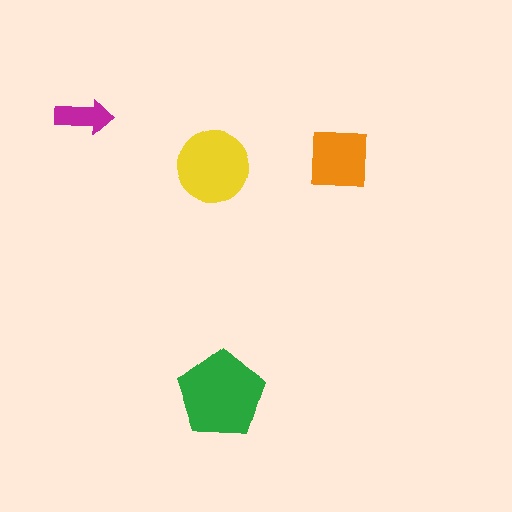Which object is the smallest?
The magenta arrow.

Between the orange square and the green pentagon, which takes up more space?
The green pentagon.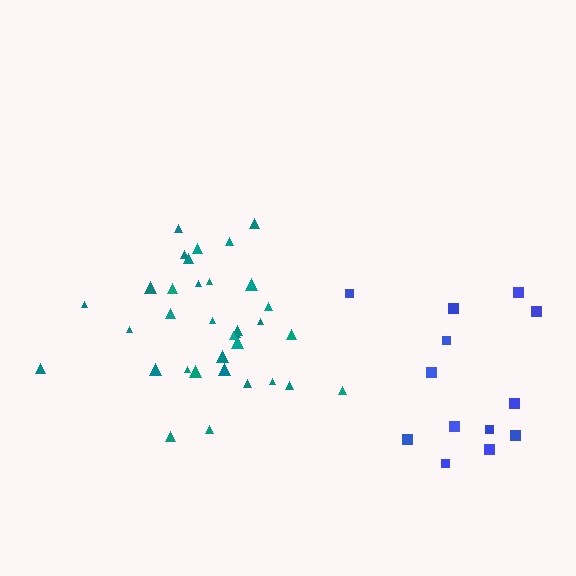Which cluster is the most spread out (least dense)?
Blue.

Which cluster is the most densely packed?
Teal.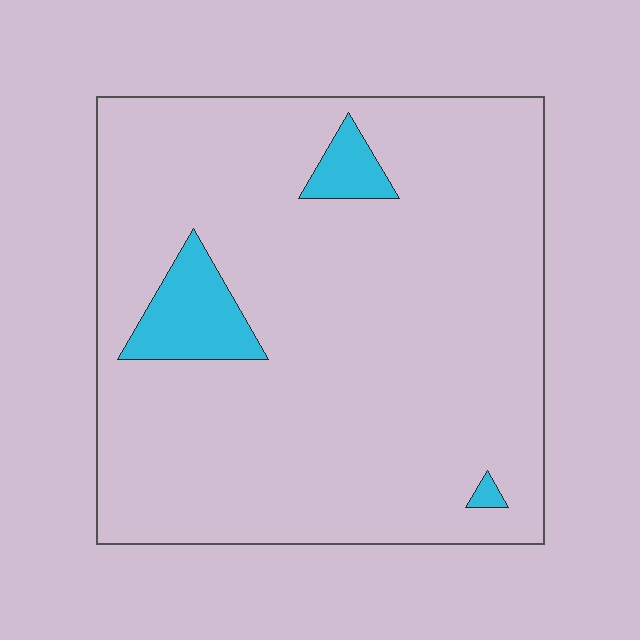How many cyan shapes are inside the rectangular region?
3.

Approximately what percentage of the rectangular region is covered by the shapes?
Approximately 10%.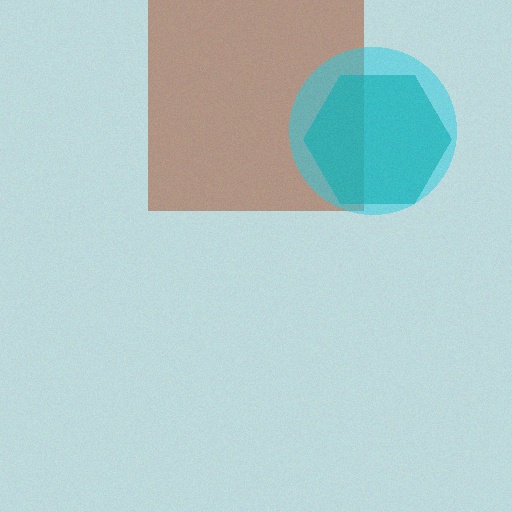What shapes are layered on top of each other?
The layered shapes are: a brown square, a teal hexagon, a cyan circle.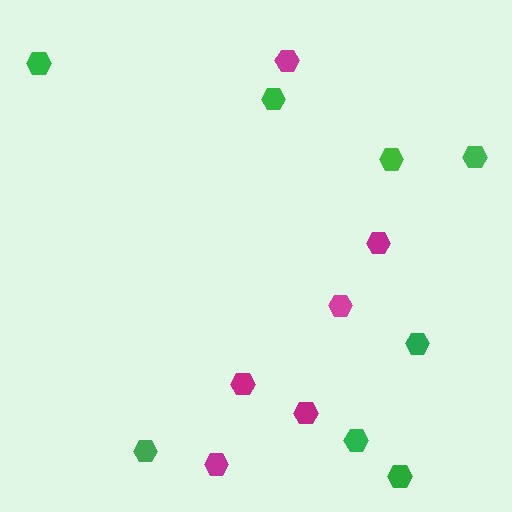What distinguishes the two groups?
There are 2 groups: one group of green hexagons (8) and one group of magenta hexagons (6).